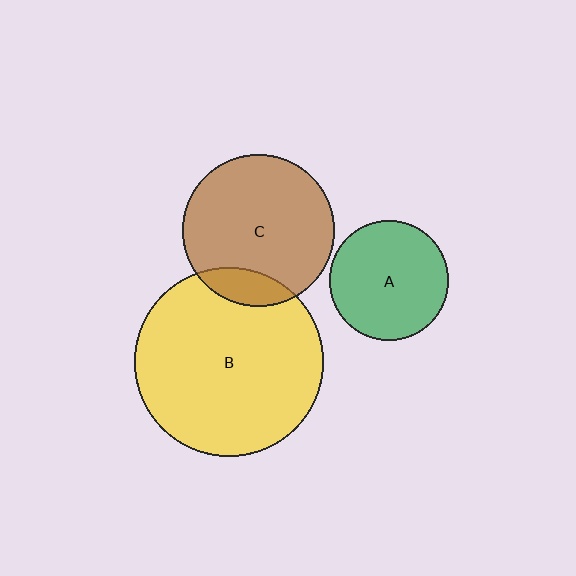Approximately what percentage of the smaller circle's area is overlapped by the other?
Approximately 15%.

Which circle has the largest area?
Circle B (yellow).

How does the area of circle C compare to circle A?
Approximately 1.6 times.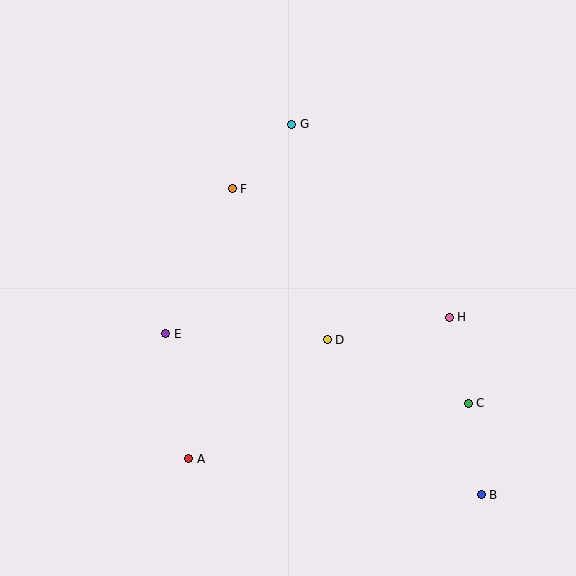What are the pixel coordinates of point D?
Point D is at (327, 340).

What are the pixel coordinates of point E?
Point E is at (166, 334).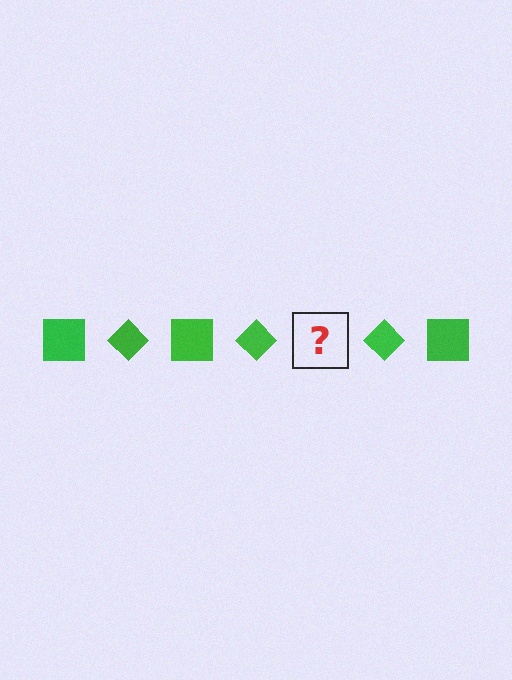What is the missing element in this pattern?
The missing element is a green square.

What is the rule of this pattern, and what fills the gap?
The rule is that the pattern cycles through square, diamond shapes in green. The gap should be filled with a green square.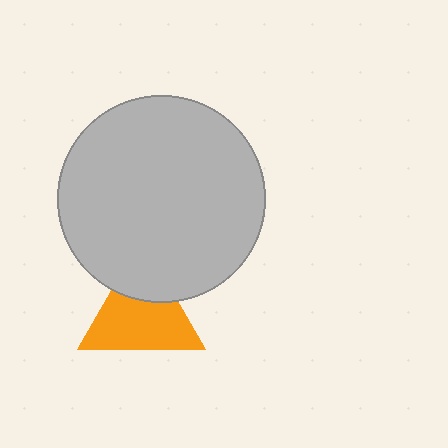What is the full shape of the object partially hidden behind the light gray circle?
The partially hidden object is an orange triangle.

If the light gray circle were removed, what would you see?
You would see the complete orange triangle.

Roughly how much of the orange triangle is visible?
Most of it is visible (roughly 69%).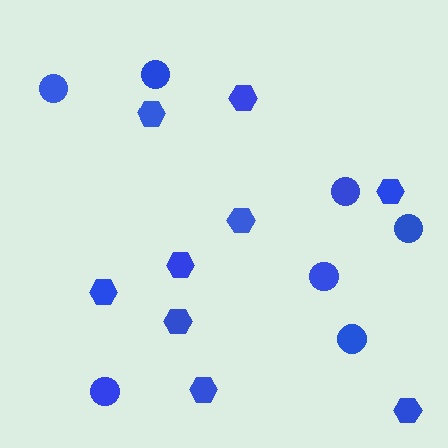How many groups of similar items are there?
There are 2 groups: one group of circles (7) and one group of hexagons (9).